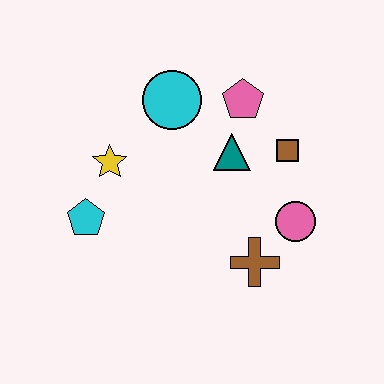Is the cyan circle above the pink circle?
Yes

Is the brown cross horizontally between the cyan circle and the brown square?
Yes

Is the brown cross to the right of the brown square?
No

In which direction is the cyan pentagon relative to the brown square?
The cyan pentagon is to the left of the brown square.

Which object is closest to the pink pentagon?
The teal triangle is closest to the pink pentagon.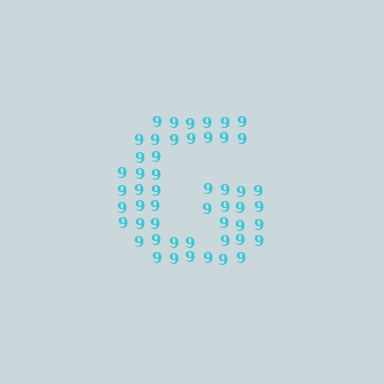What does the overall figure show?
The overall figure shows the letter G.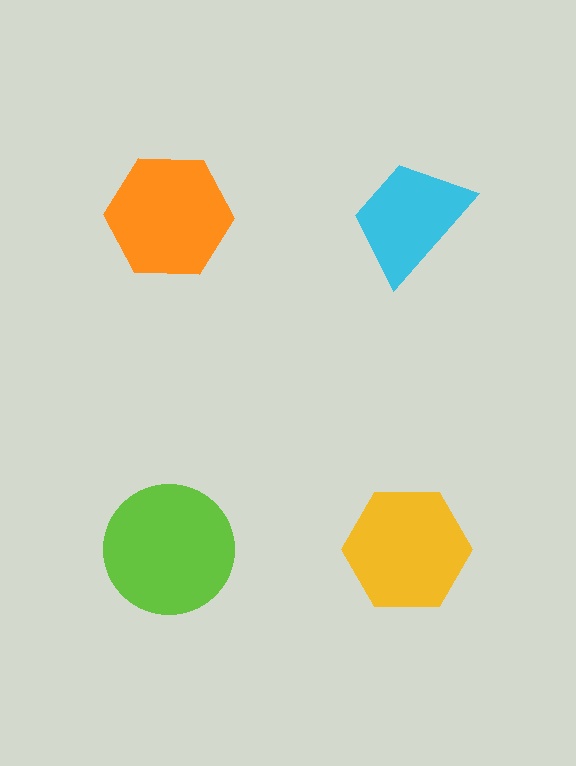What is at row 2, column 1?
A lime circle.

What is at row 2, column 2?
A yellow hexagon.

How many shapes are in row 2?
2 shapes.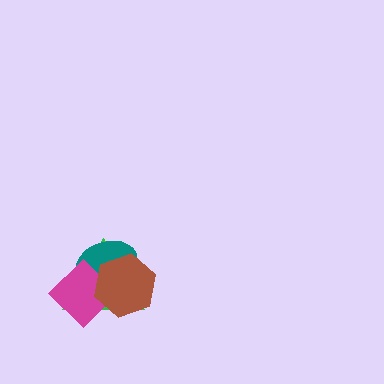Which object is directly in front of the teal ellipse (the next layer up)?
The magenta diamond is directly in front of the teal ellipse.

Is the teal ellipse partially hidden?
Yes, it is partially covered by another shape.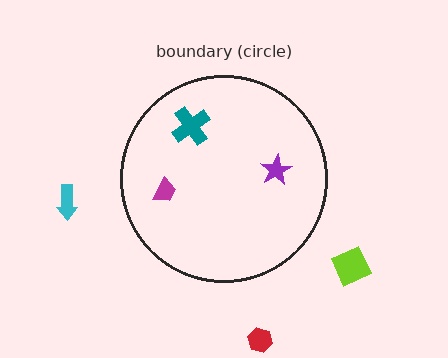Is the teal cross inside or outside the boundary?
Inside.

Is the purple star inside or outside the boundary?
Inside.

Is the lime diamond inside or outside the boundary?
Outside.